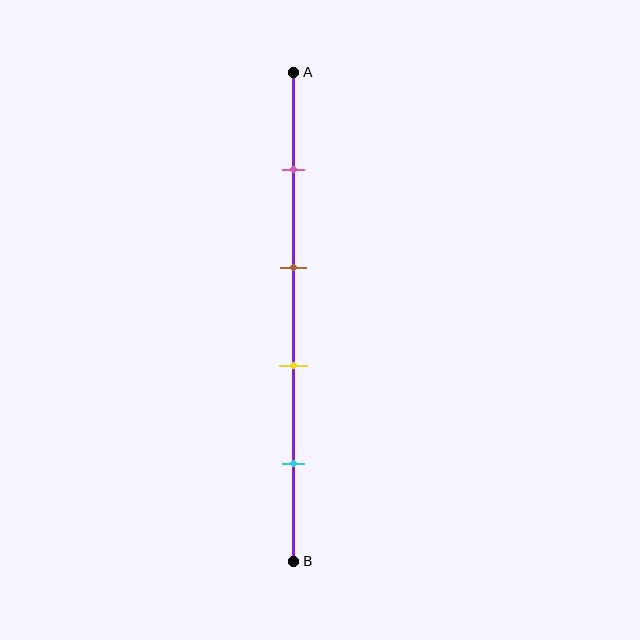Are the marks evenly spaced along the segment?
Yes, the marks are approximately evenly spaced.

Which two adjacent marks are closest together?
The brown and yellow marks are the closest adjacent pair.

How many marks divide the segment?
There are 4 marks dividing the segment.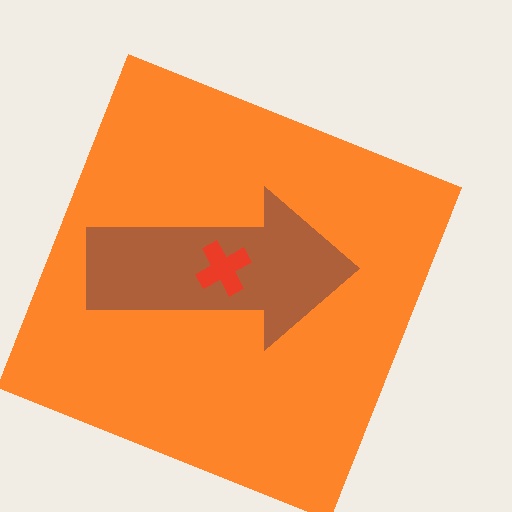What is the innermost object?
The red cross.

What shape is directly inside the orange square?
The brown arrow.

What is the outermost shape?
The orange square.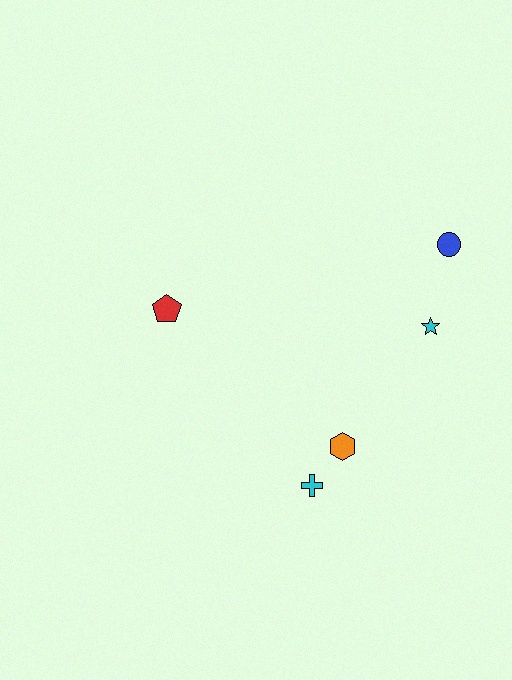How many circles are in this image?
There is 1 circle.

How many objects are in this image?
There are 5 objects.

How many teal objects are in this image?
There are no teal objects.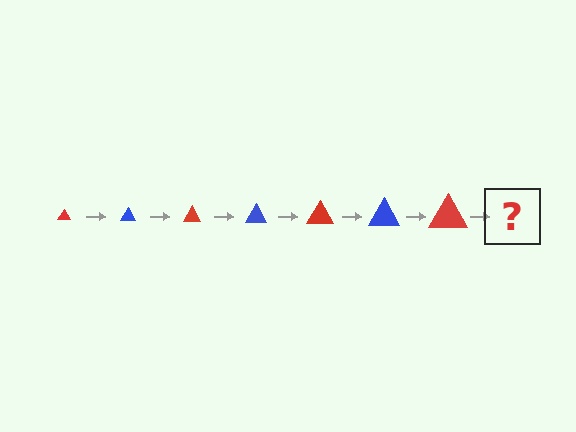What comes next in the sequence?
The next element should be a blue triangle, larger than the previous one.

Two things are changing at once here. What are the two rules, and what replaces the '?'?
The two rules are that the triangle grows larger each step and the color cycles through red and blue. The '?' should be a blue triangle, larger than the previous one.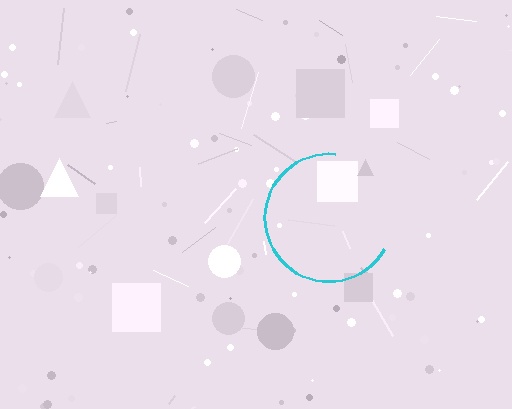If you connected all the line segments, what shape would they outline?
They would outline a circle.